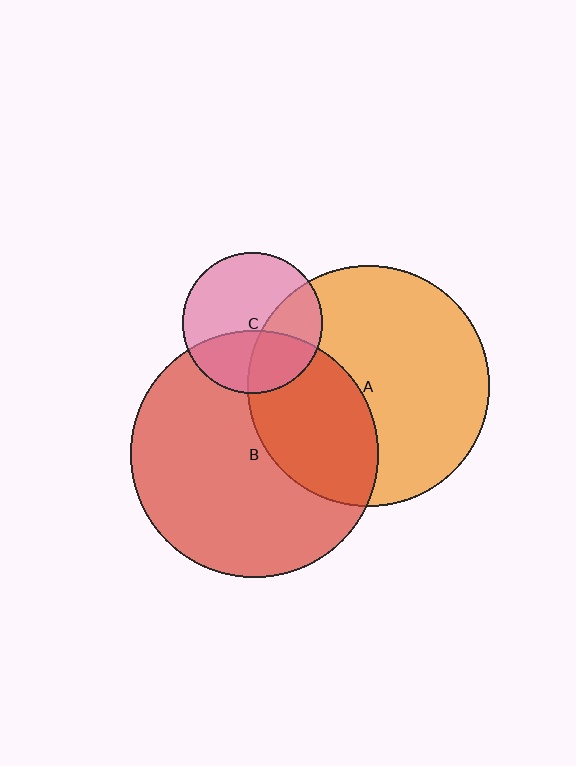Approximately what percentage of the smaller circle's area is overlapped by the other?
Approximately 35%.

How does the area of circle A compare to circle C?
Approximately 3.0 times.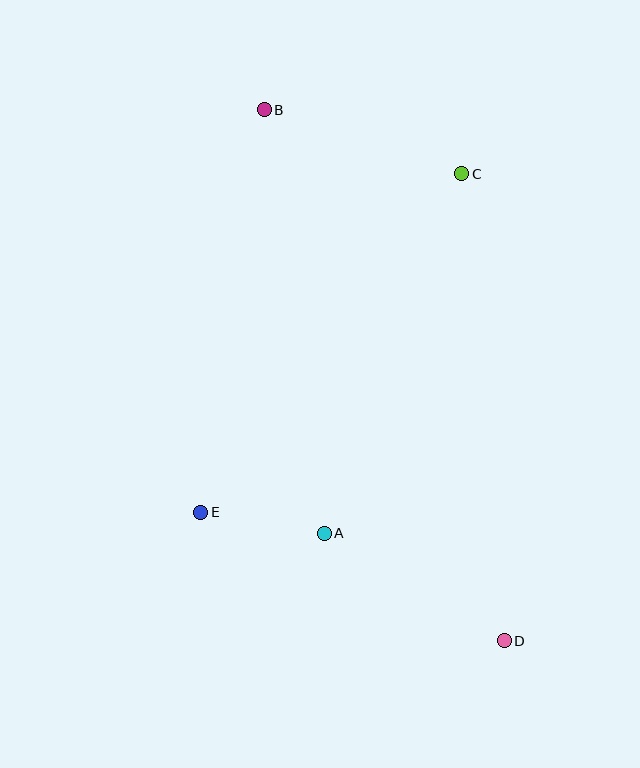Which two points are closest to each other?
Points A and E are closest to each other.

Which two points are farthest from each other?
Points B and D are farthest from each other.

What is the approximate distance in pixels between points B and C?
The distance between B and C is approximately 207 pixels.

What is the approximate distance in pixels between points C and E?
The distance between C and E is approximately 428 pixels.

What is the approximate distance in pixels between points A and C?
The distance between A and C is approximately 385 pixels.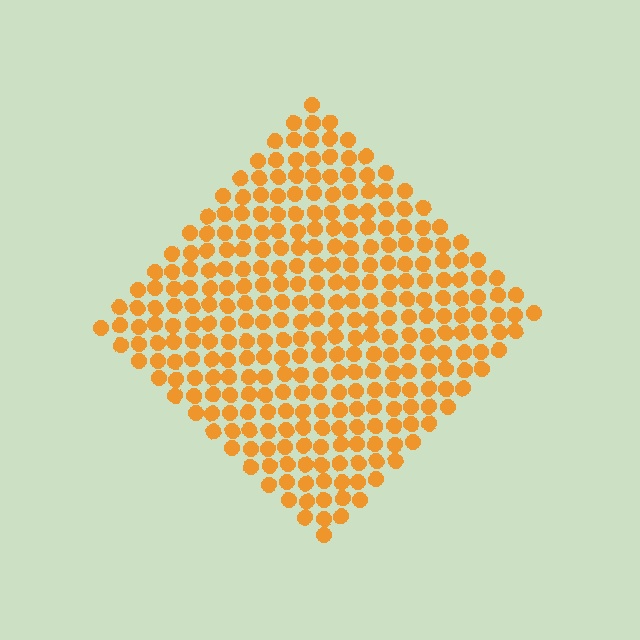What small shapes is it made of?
It is made of small circles.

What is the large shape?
The large shape is a diamond.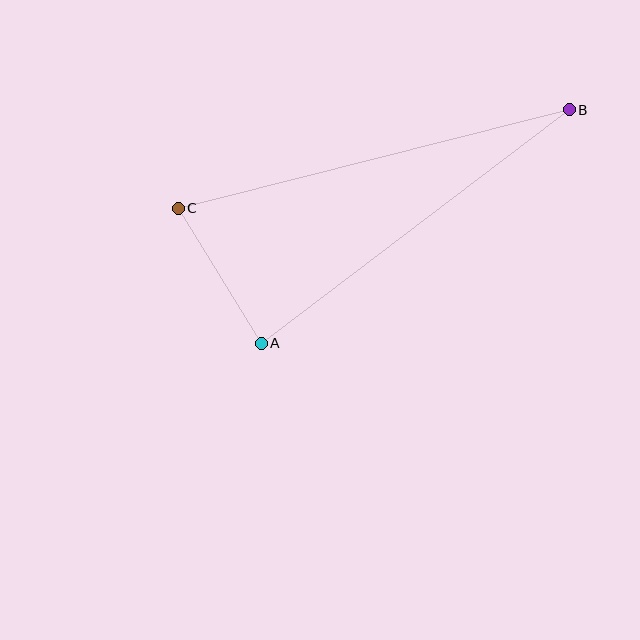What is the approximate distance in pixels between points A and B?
The distance between A and B is approximately 386 pixels.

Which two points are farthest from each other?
Points B and C are farthest from each other.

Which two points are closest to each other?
Points A and C are closest to each other.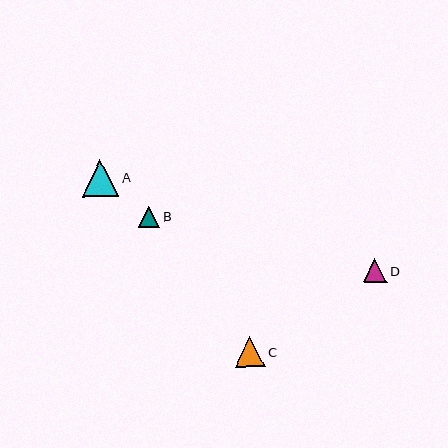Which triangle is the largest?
Triangle A is the largest with a size of approximately 37 pixels.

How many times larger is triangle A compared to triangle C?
Triangle A is approximately 1.2 times the size of triangle C.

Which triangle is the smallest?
Triangle B is the smallest with a size of approximately 22 pixels.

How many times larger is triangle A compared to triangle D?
Triangle A is approximately 1.5 times the size of triangle D.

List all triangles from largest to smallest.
From largest to smallest: A, C, D, B.